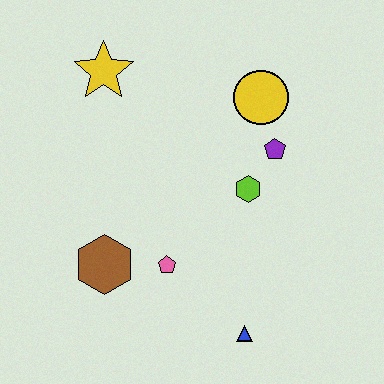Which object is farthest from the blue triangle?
The yellow star is farthest from the blue triangle.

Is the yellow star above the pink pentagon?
Yes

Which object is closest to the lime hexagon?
The purple pentagon is closest to the lime hexagon.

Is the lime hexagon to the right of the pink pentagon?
Yes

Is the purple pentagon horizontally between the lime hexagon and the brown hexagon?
No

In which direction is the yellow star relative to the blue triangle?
The yellow star is above the blue triangle.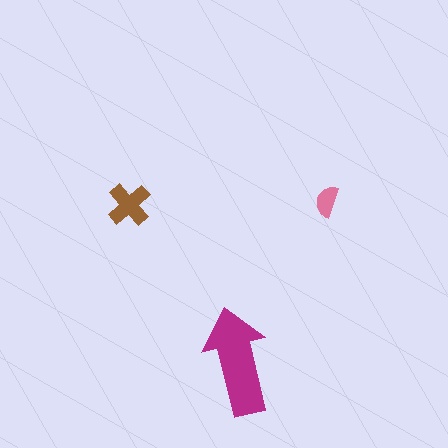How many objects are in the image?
There are 3 objects in the image.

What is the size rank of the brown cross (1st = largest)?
2nd.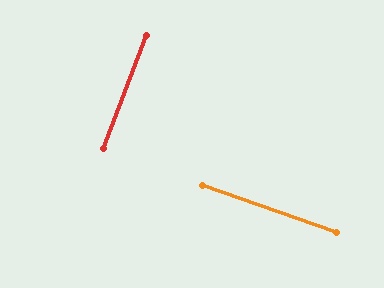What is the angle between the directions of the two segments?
Approximately 89 degrees.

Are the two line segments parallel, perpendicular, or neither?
Perpendicular — they meet at approximately 89°.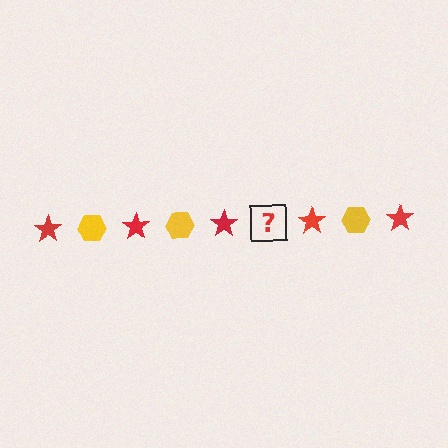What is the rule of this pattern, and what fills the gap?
The rule is that the pattern alternates between red star and yellow hexagon. The gap should be filled with a yellow hexagon.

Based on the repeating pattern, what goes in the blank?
The blank should be a yellow hexagon.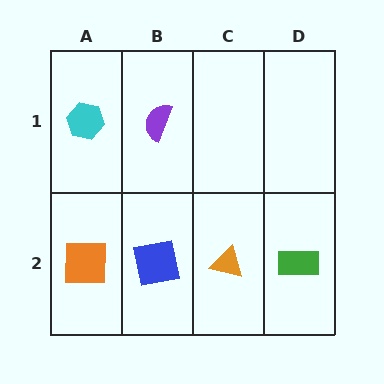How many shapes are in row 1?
2 shapes.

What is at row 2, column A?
An orange square.